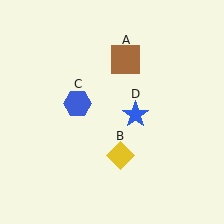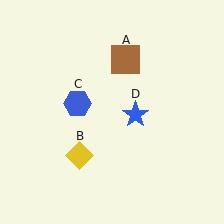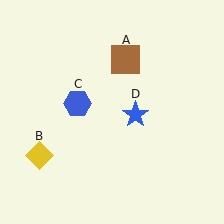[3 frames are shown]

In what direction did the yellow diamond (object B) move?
The yellow diamond (object B) moved left.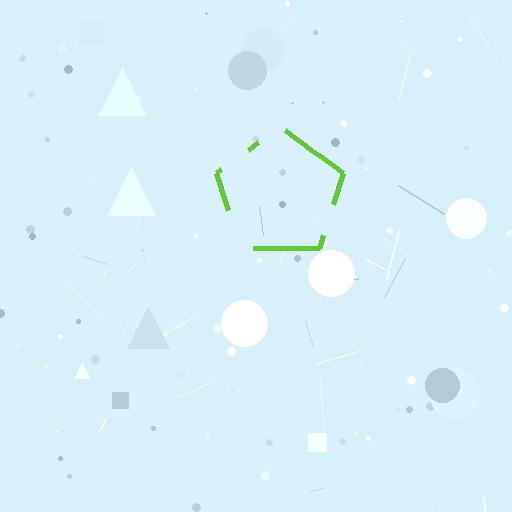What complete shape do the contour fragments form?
The contour fragments form a pentagon.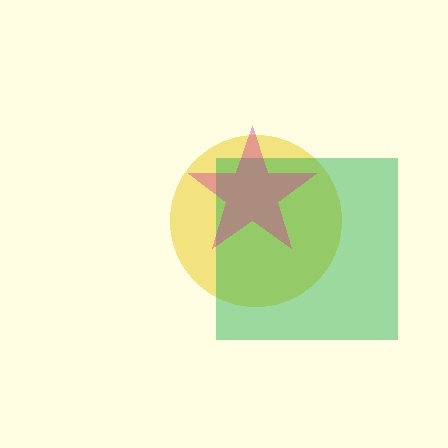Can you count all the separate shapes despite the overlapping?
Yes, there are 3 separate shapes.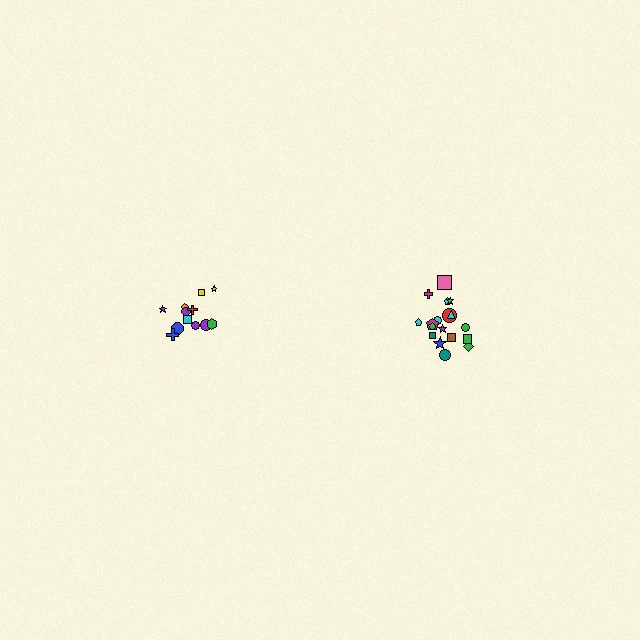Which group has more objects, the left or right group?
The right group.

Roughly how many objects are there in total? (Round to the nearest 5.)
Roughly 30 objects in total.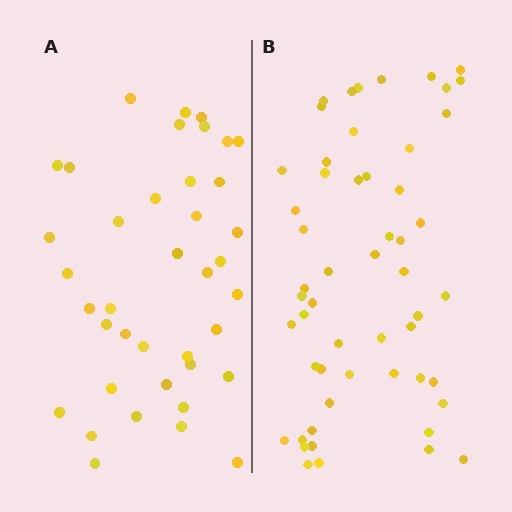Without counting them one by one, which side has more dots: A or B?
Region B (the right region) has more dots.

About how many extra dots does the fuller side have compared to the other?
Region B has approximately 15 more dots than region A.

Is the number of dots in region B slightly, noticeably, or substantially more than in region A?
Region B has noticeably more, but not dramatically so. The ratio is roughly 1.4 to 1.